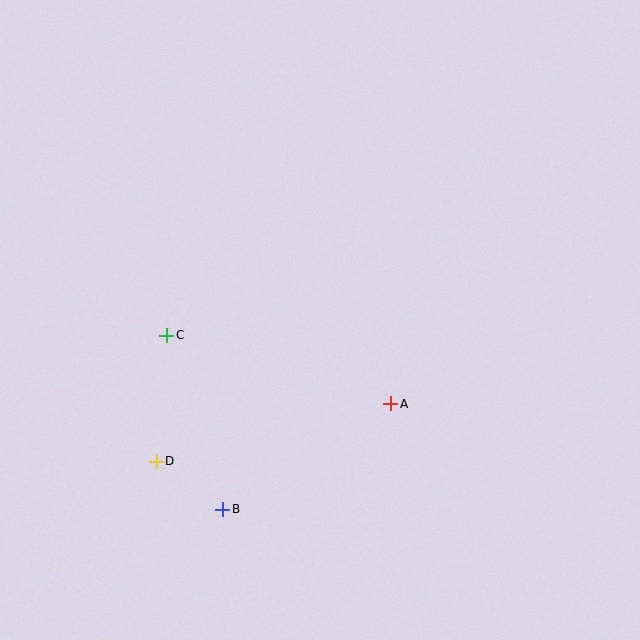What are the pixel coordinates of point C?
Point C is at (167, 335).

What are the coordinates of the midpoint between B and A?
The midpoint between B and A is at (307, 457).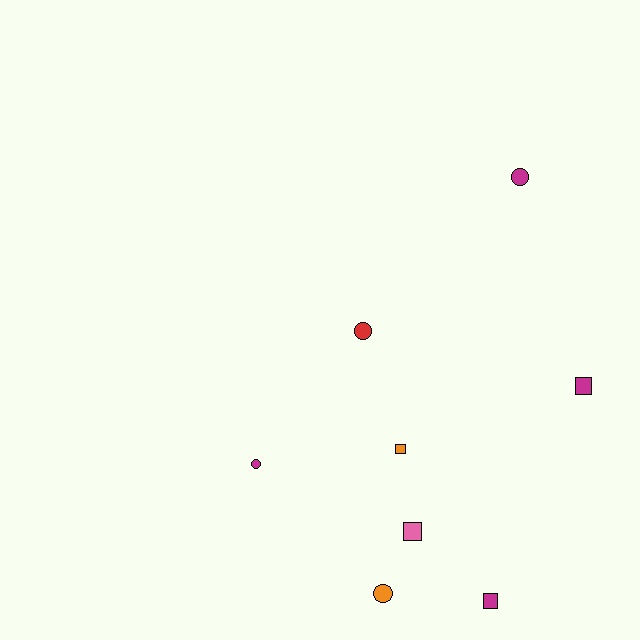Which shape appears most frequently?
Circle, with 4 objects.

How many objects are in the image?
There are 8 objects.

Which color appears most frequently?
Magenta, with 4 objects.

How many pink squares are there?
There is 1 pink square.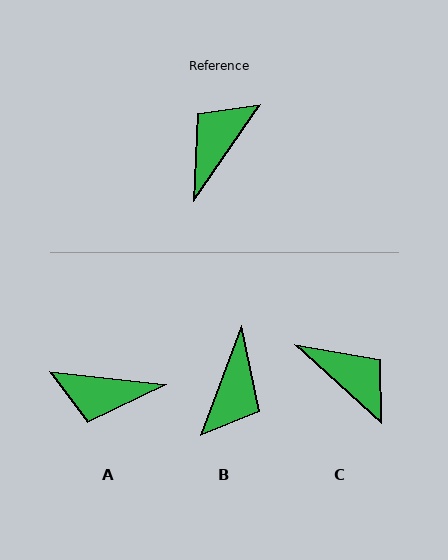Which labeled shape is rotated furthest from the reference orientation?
B, about 166 degrees away.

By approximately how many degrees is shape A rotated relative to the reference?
Approximately 118 degrees counter-clockwise.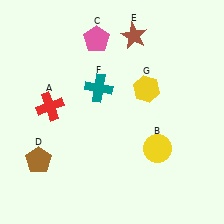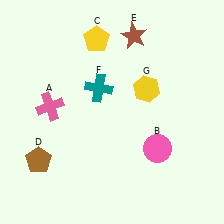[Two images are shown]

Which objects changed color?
A changed from red to pink. B changed from yellow to pink. C changed from pink to yellow.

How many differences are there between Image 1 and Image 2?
There are 3 differences between the two images.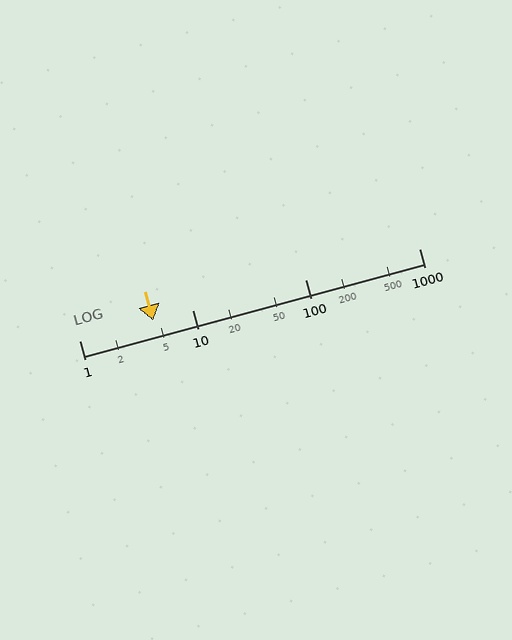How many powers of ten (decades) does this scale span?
The scale spans 3 decades, from 1 to 1000.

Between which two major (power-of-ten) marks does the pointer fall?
The pointer is between 1 and 10.